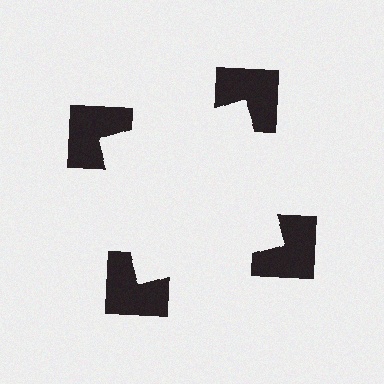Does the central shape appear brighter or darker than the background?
It typically appears slightly brighter than the background, even though no actual brightness change is drawn.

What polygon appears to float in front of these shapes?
An illusory square — its edges are inferred from the aligned wedge cuts in the notched squares, not physically drawn.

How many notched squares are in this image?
There are 4 — one at each vertex of the illusory square.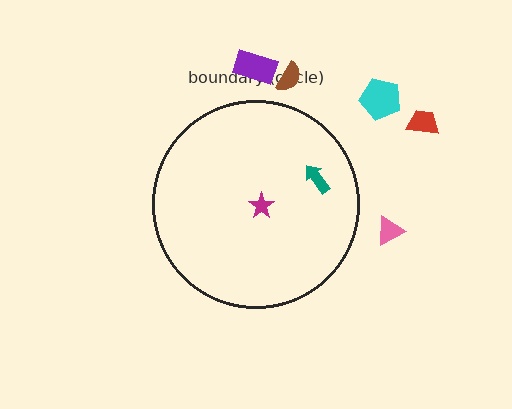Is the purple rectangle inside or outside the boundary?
Outside.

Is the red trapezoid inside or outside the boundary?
Outside.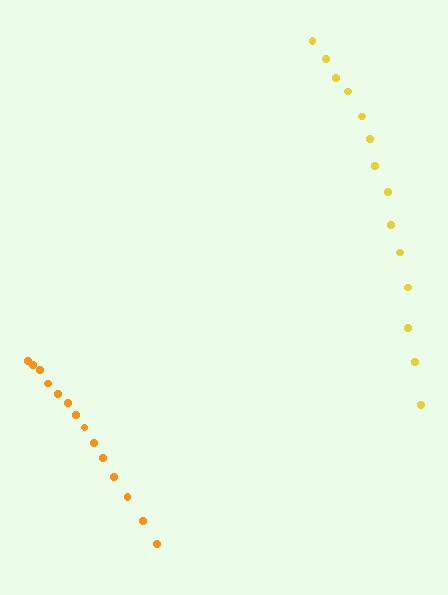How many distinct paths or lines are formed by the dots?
There are 2 distinct paths.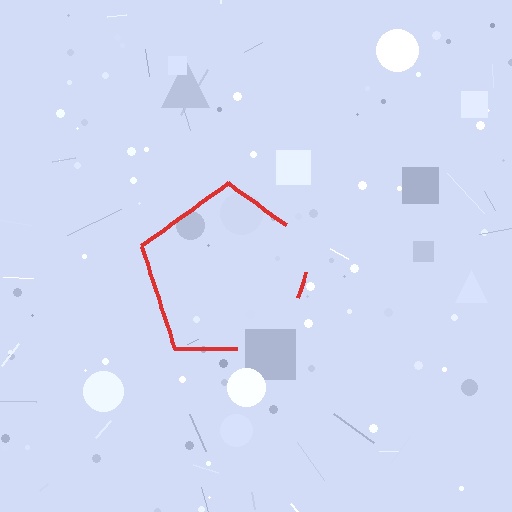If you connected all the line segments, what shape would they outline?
They would outline a pentagon.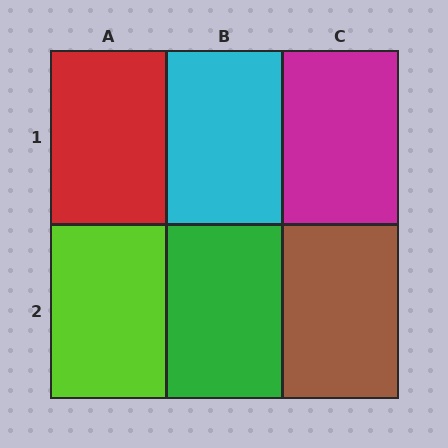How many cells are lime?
1 cell is lime.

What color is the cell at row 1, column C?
Magenta.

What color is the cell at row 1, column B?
Cyan.